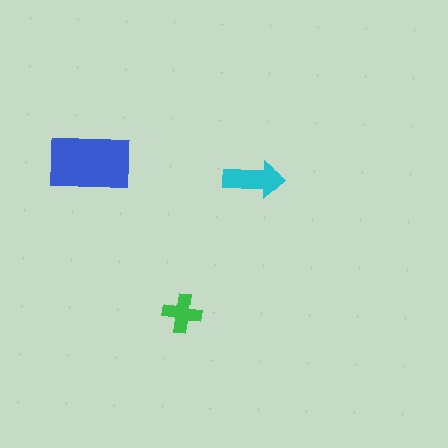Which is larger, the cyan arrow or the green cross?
The cyan arrow.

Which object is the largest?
The blue rectangle.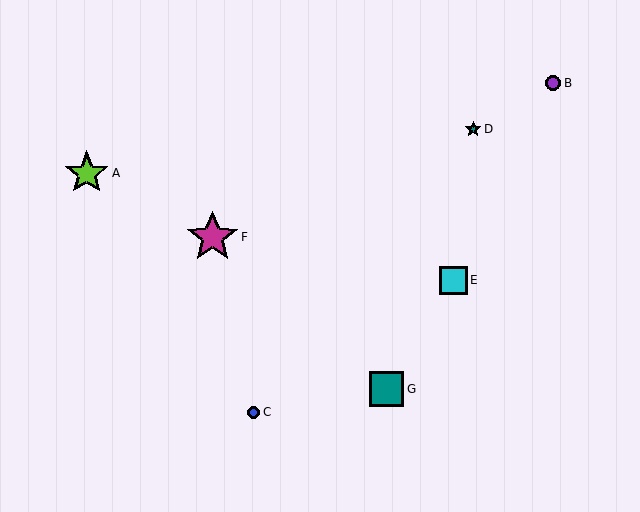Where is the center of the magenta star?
The center of the magenta star is at (213, 237).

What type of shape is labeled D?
Shape D is a teal star.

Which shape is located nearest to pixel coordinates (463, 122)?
The teal star (labeled D) at (473, 129) is nearest to that location.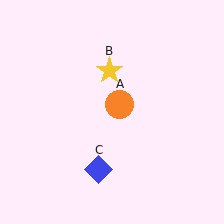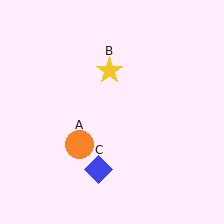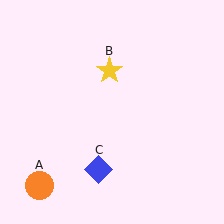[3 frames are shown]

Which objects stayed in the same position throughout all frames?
Yellow star (object B) and blue diamond (object C) remained stationary.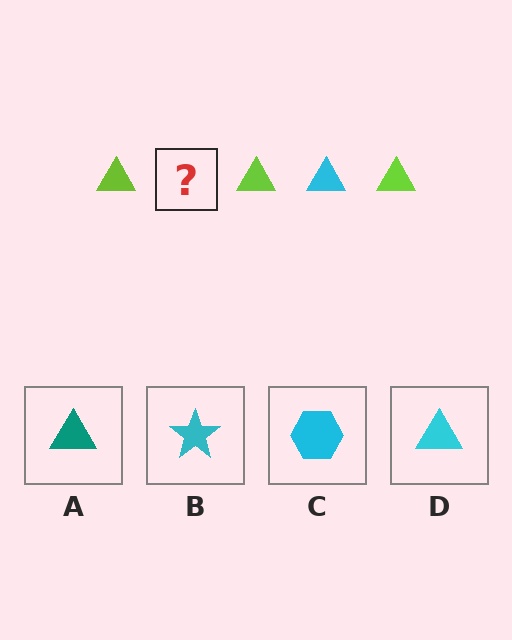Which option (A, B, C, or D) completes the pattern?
D.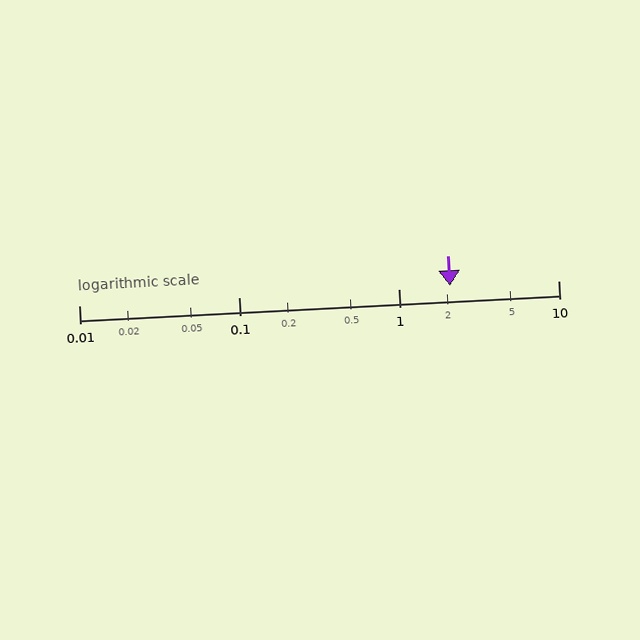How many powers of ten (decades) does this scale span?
The scale spans 3 decades, from 0.01 to 10.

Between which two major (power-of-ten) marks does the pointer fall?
The pointer is between 1 and 10.